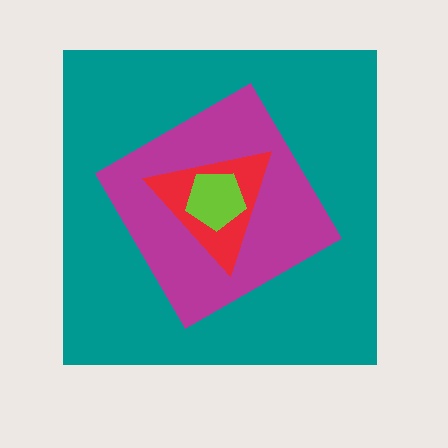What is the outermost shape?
The teal square.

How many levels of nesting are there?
4.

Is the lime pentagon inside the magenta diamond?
Yes.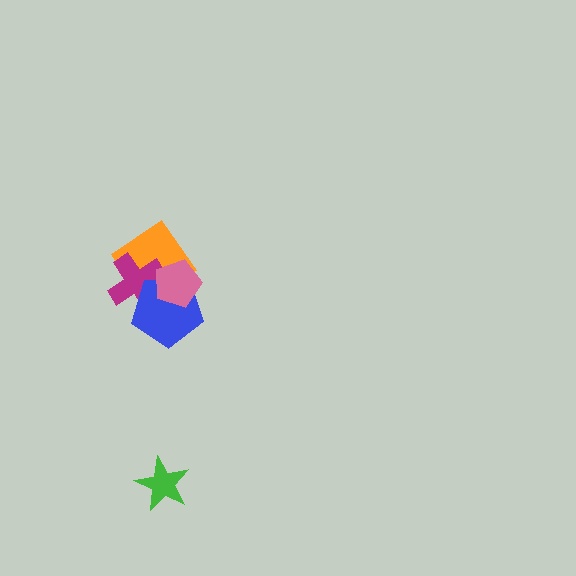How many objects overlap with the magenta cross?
3 objects overlap with the magenta cross.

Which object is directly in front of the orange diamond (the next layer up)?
The magenta cross is directly in front of the orange diamond.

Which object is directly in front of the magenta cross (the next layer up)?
The blue pentagon is directly in front of the magenta cross.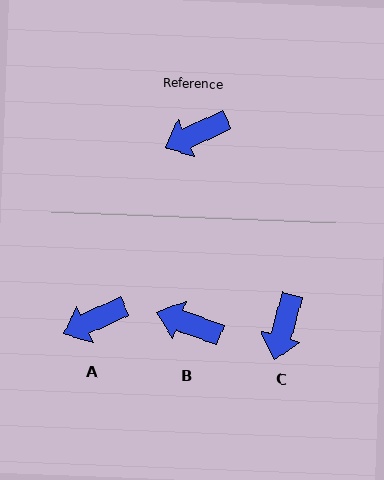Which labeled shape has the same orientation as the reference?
A.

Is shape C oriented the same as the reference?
No, it is off by about 50 degrees.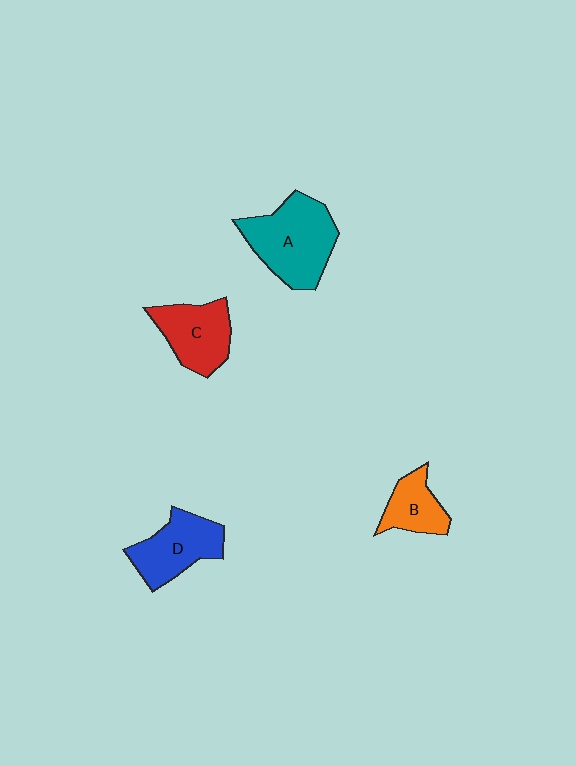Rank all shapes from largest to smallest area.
From largest to smallest: A (teal), D (blue), C (red), B (orange).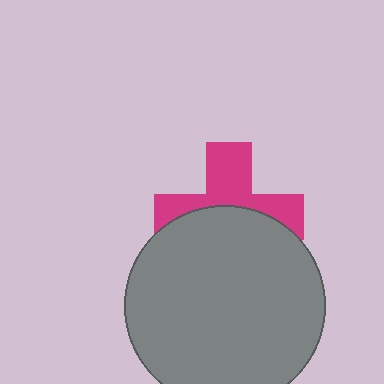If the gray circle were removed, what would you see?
You would see the complete magenta cross.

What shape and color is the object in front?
The object in front is a gray circle.